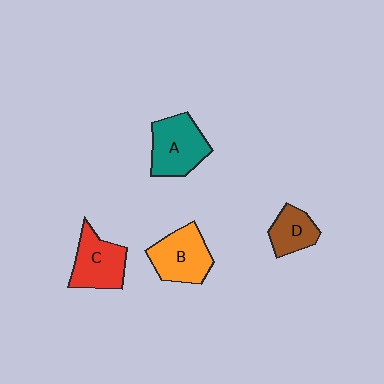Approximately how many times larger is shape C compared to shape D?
Approximately 1.5 times.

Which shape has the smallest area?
Shape D (brown).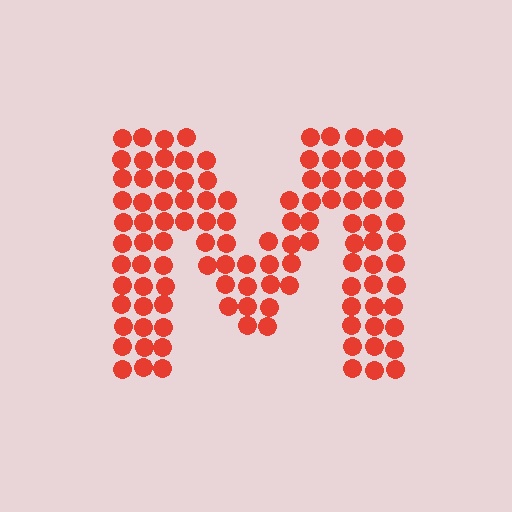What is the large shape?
The large shape is the letter M.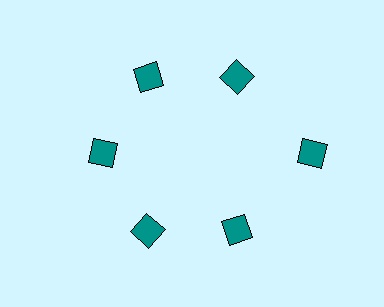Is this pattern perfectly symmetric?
No. The 6 teal diamonds are arranged in a ring, but one element near the 3 o'clock position is pushed outward from the center, breaking the 6-fold rotational symmetry.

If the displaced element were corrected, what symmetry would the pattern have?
It would have 6-fold rotational symmetry — the pattern would map onto itself every 60 degrees.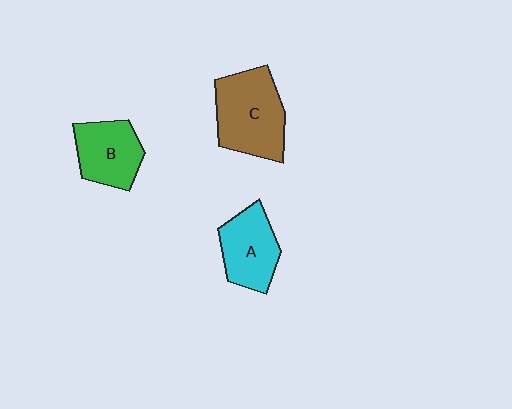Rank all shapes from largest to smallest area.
From largest to smallest: C (brown), A (cyan), B (green).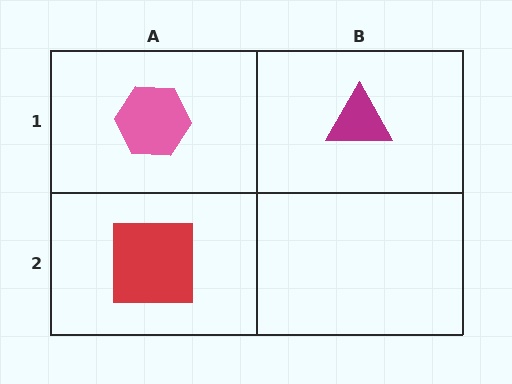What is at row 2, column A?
A red square.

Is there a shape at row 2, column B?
No, that cell is empty.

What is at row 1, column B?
A magenta triangle.